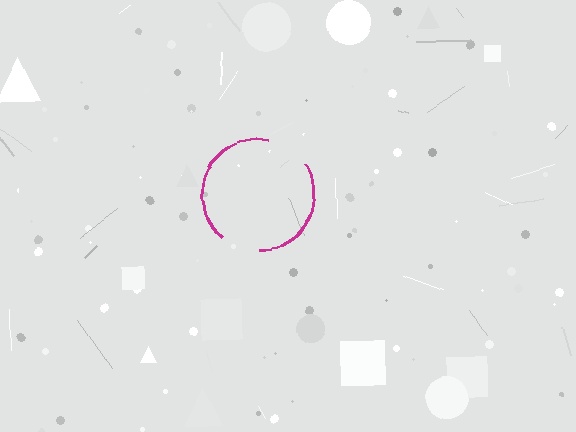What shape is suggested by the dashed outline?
The dashed outline suggests a circle.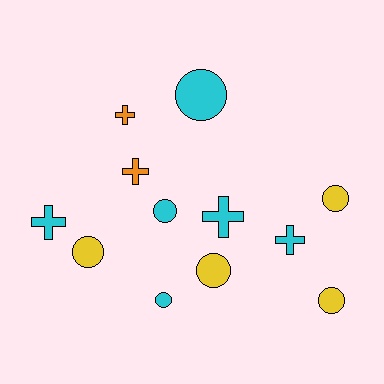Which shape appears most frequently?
Circle, with 7 objects.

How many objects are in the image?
There are 12 objects.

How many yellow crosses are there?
There are no yellow crosses.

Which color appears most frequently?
Cyan, with 6 objects.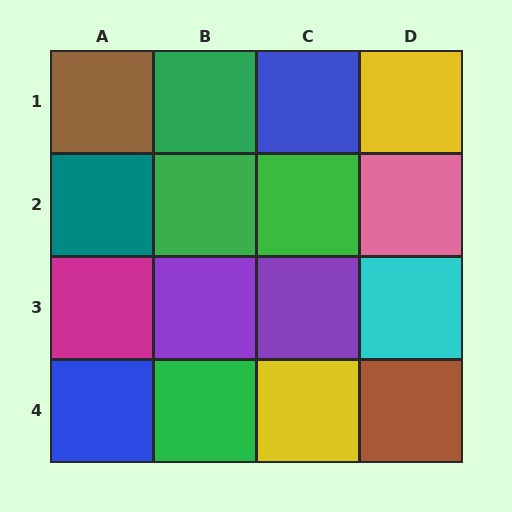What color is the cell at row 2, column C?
Green.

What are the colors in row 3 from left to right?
Magenta, purple, purple, cyan.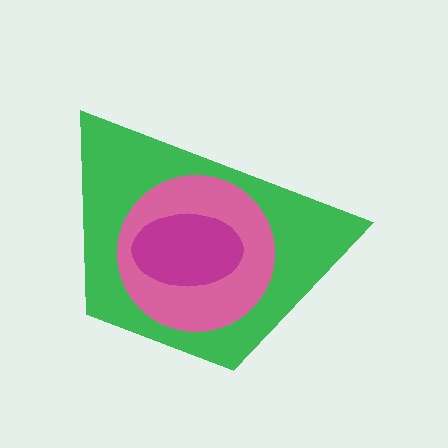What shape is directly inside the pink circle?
The magenta ellipse.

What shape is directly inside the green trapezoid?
The pink circle.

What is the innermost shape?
The magenta ellipse.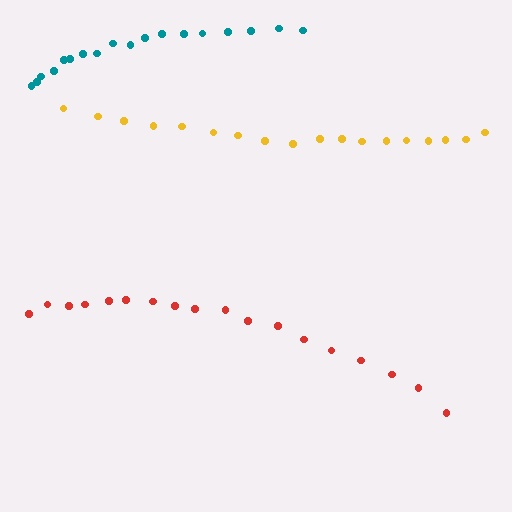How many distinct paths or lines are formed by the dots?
There are 3 distinct paths.